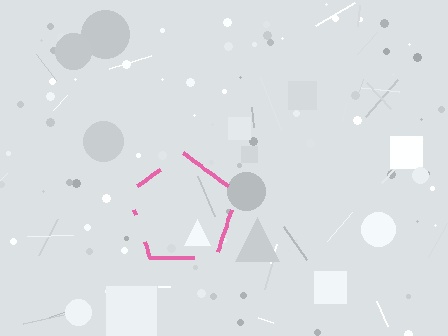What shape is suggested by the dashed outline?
The dashed outline suggests a pentagon.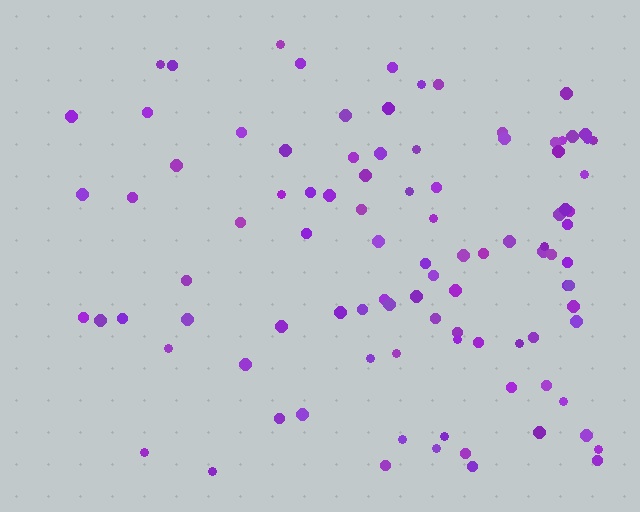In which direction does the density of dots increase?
From left to right, with the right side densest.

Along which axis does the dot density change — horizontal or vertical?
Horizontal.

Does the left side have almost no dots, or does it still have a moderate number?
Still a moderate number, just noticeably fewer than the right.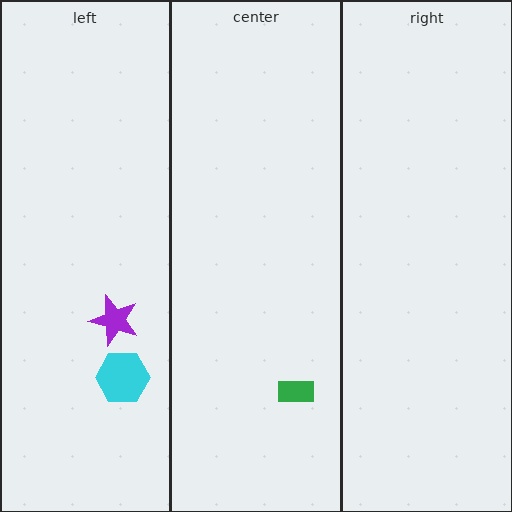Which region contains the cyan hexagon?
The left region.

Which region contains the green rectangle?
The center region.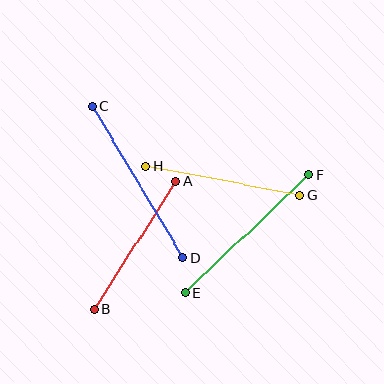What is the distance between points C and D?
The distance is approximately 177 pixels.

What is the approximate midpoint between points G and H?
The midpoint is at approximately (223, 181) pixels.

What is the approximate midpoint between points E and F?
The midpoint is at approximately (247, 234) pixels.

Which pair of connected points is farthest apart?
Points C and D are farthest apart.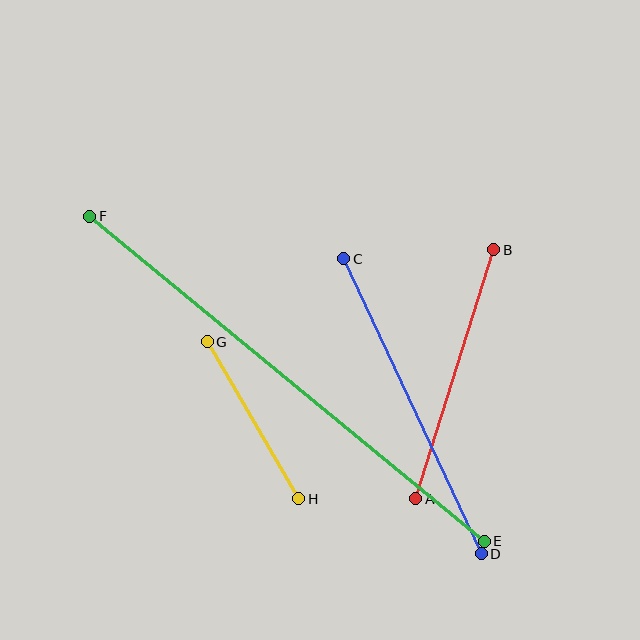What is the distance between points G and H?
The distance is approximately 181 pixels.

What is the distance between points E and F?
The distance is approximately 511 pixels.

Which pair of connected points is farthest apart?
Points E and F are farthest apart.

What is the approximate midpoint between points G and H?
The midpoint is at approximately (253, 420) pixels.